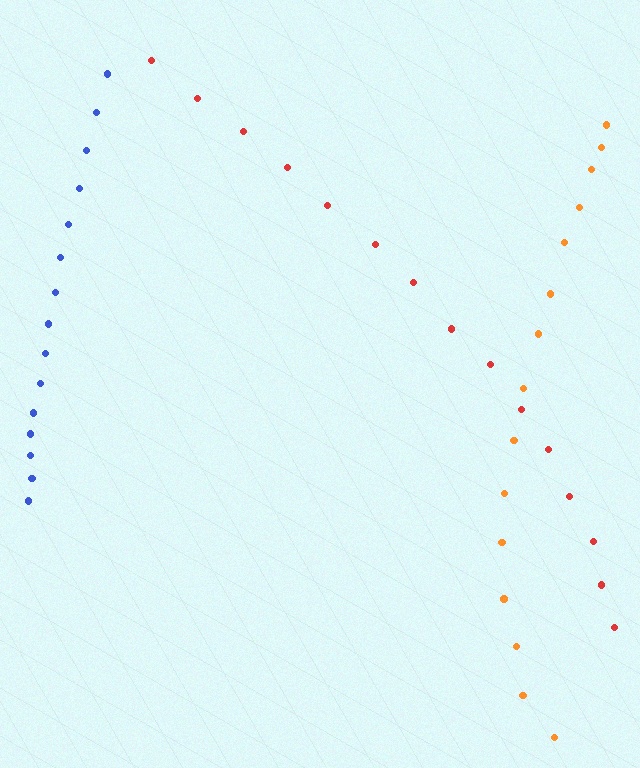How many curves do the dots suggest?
There are 3 distinct paths.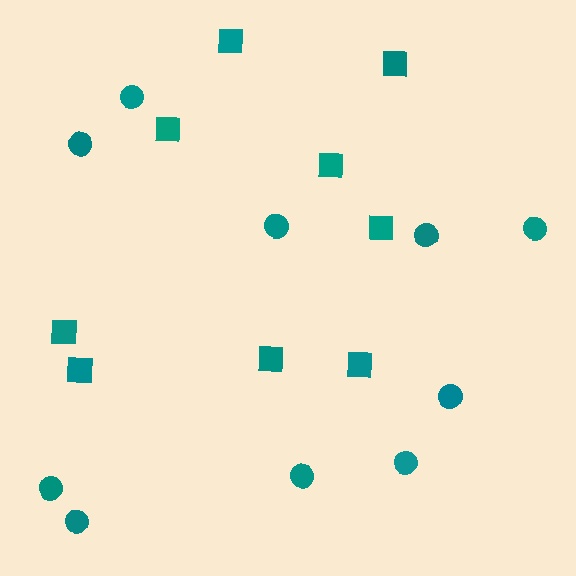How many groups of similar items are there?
There are 2 groups: one group of circles (10) and one group of squares (9).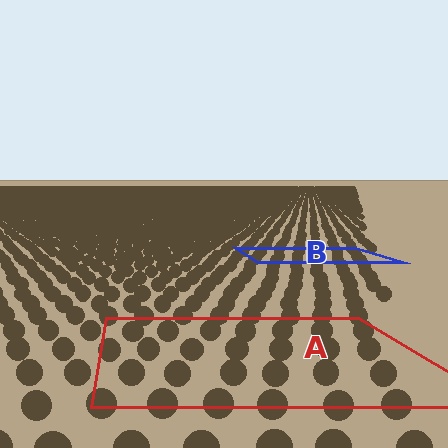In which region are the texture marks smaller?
The texture marks are smaller in region B, because it is farther away.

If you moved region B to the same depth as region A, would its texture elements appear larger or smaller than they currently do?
They would appear larger. At a closer depth, the same texture elements are projected at a bigger on-screen size.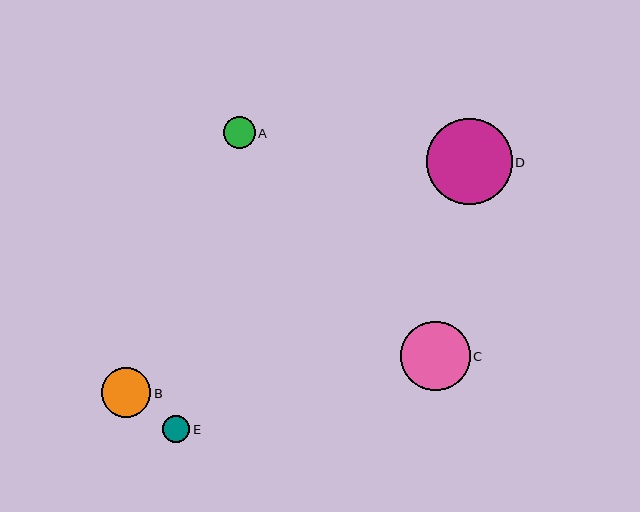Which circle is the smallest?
Circle E is the smallest with a size of approximately 27 pixels.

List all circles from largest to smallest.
From largest to smallest: D, C, B, A, E.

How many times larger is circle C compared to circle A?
Circle C is approximately 2.2 times the size of circle A.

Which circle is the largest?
Circle D is the largest with a size of approximately 86 pixels.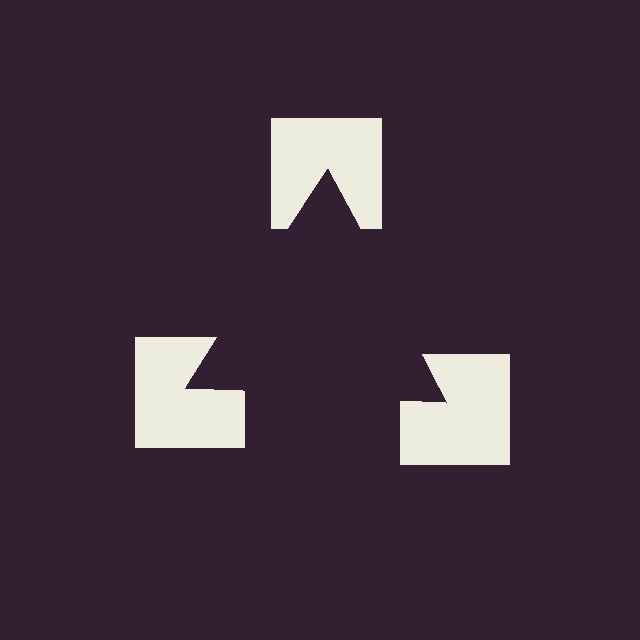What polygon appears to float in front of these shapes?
An illusory triangle — its edges are inferred from the aligned wedge cuts in the notched squares, not physically drawn.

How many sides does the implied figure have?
3 sides.